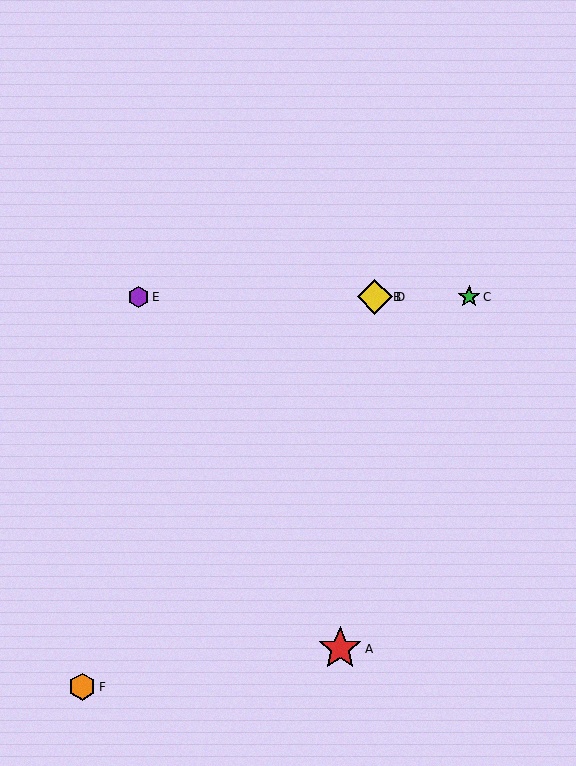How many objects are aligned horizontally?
4 objects (B, C, D, E) are aligned horizontally.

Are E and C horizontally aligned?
Yes, both are at y≈297.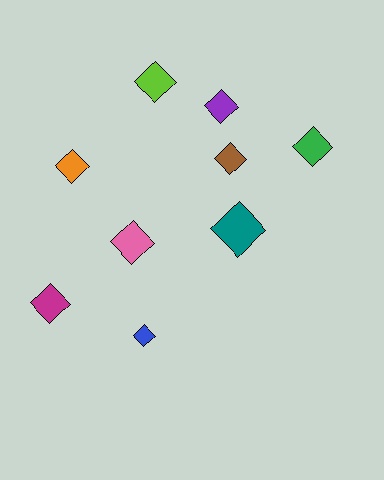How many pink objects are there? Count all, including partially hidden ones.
There is 1 pink object.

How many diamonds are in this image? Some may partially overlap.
There are 9 diamonds.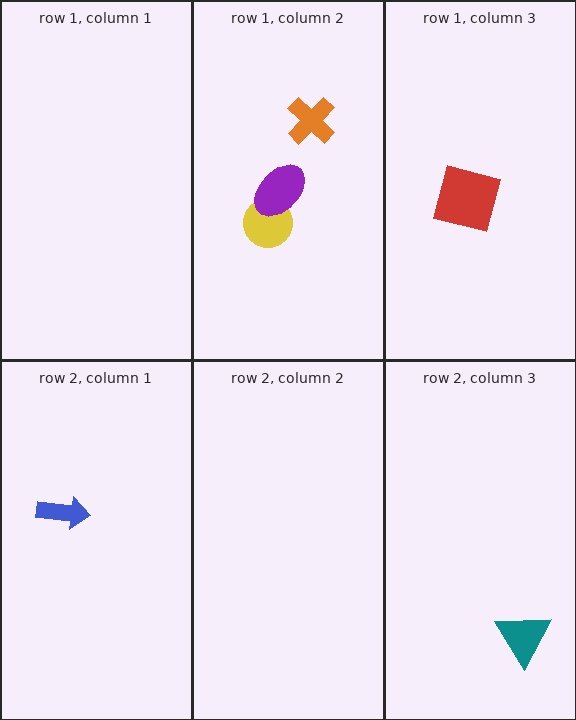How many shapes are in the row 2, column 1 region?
1.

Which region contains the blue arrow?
The row 2, column 1 region.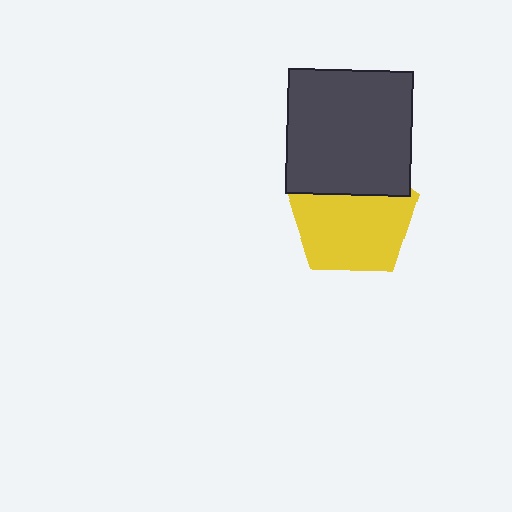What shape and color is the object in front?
The object in front is a dark gray square.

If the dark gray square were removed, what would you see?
You would see the complete yellow pentagon.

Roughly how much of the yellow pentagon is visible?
Most of it is visible (roughly 69%).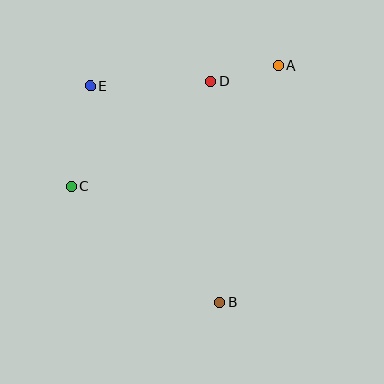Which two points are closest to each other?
Points A and D are closest to each other.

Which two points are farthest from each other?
Points B and E are farthest from each other.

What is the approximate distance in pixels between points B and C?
The distance between B and C is approximately 189 pixels.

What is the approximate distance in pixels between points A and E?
The distance between A and E is approximately 189 pixels.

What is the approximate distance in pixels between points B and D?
The distance between B and D is approximately 221 pixels.